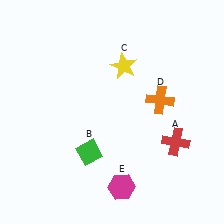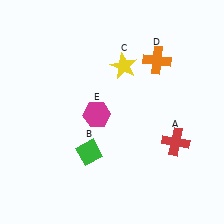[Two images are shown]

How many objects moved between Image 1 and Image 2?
2 objects moved between the two images.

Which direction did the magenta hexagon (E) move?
The magenta hexagon (E) moved up.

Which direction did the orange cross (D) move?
The orange cross (D) moved up.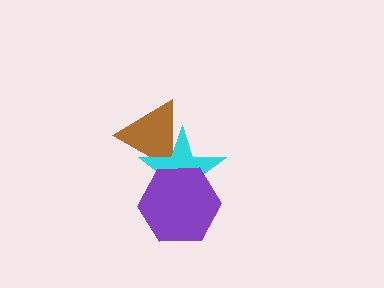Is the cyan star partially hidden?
Yes, it is partially covered by another shape.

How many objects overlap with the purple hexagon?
1 object overlaps with the purple hexagon.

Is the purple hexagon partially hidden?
No, no other shape covers it.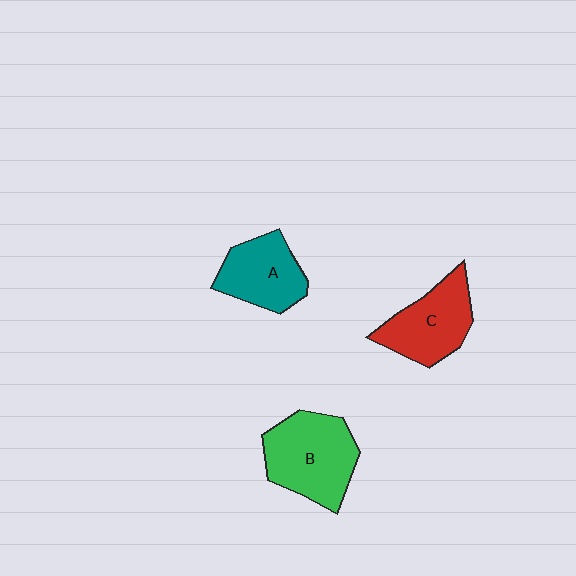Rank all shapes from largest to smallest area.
From largest to smallest: B (green), C (red), A (teal).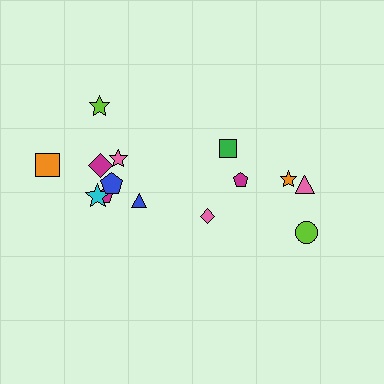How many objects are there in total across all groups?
There are 14 objects.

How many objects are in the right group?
There are 6 objects.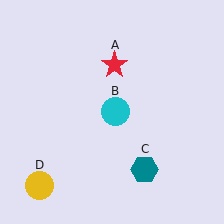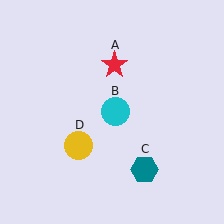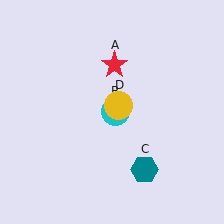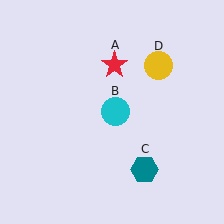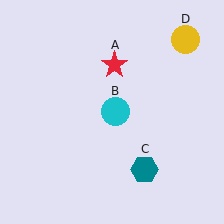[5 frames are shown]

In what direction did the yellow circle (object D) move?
The yellow circle (object D) moved up and to the right.